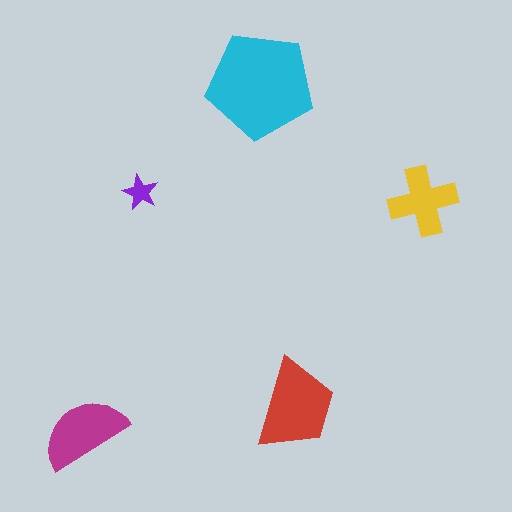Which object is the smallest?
The purple star.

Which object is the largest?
The cyan pentagon.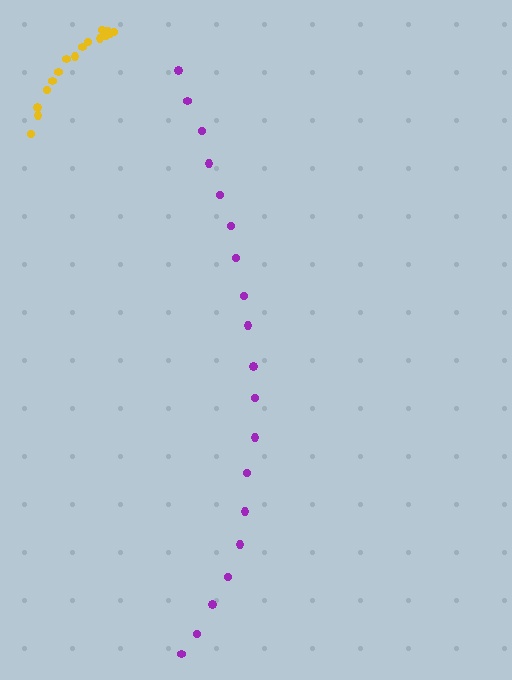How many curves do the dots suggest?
There are 2 distinct paths.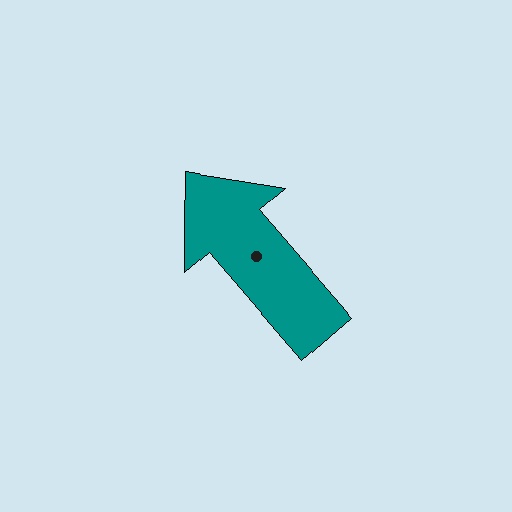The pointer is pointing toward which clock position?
Roughly 11 o'clock.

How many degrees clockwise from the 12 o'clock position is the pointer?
Approximately 320 degrees.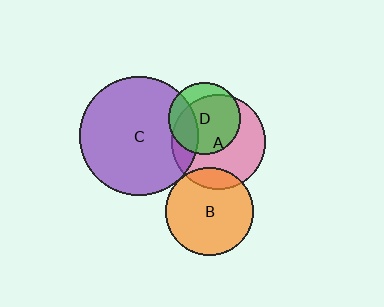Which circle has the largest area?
Circle C (purple).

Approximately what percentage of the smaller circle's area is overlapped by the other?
Approximately 15%.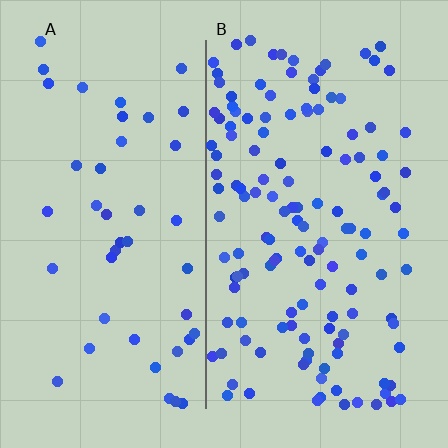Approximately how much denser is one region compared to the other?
Approximately 3.0× — region B over region A.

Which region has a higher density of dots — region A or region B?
B (the right).